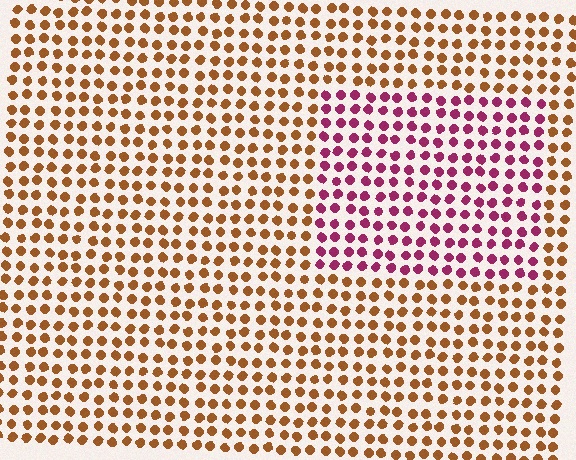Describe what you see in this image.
The image is filled with small brown elements in a uniform arrangement. A rectangle-shaped region is visible where the elements are tinted to a slightly different hue, forming a subtle color boundary.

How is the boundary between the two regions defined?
The boundary is defined purely by a slight shift in hue (about 59 degrees). Spacing, size, and orientation are identical on both sides.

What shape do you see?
I see a rectangle.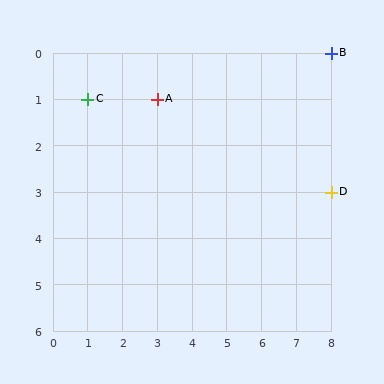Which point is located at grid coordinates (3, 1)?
Point A is at (3, 1).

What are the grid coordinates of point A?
Point A is at grid coordinates (3, 1).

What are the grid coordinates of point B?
Point B is at grid coordinates (8, 0).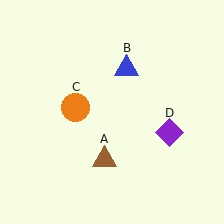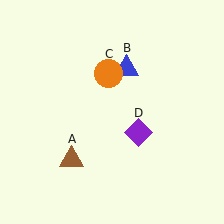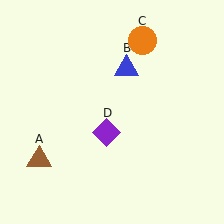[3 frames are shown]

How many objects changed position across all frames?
3 objects changed position: brown triangle (object A), orange circle (object C), purple diamond (object D).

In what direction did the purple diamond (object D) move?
The purple diamond (object D) moved left.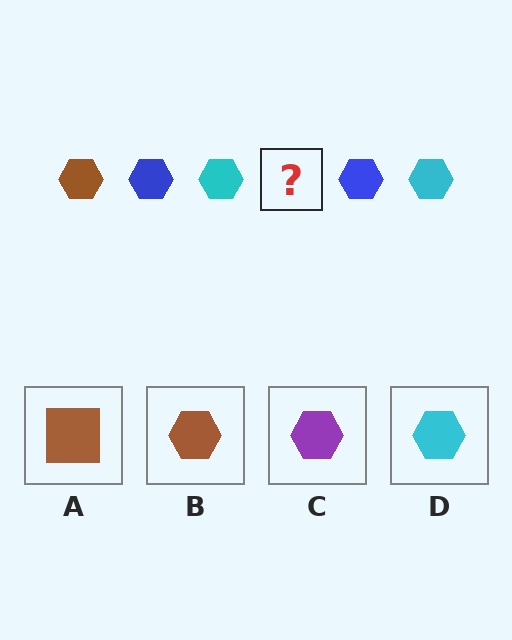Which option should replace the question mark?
Option B.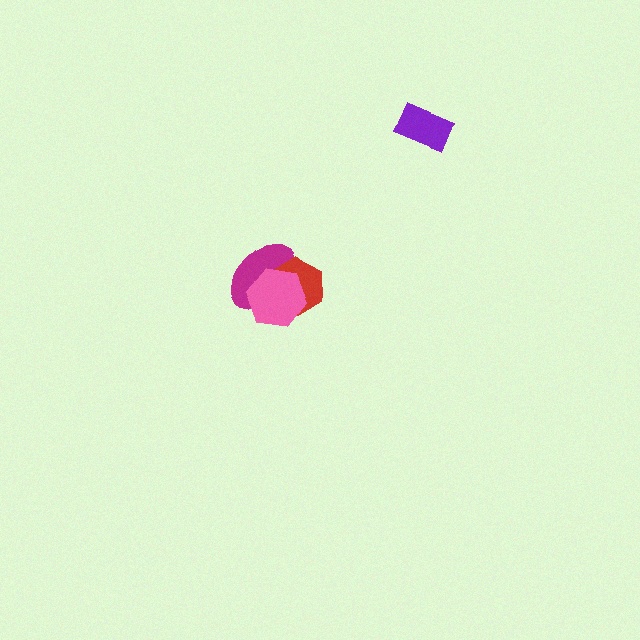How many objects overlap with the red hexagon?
2 objects overlap with the red hexagon.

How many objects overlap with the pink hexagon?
2 objects overlap with the pink hexagon.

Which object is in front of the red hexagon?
The pink hexagon is in front of the red hexagon.